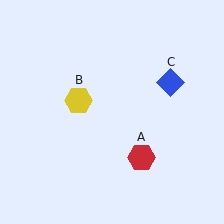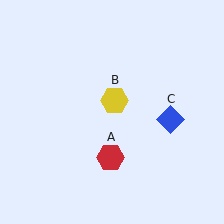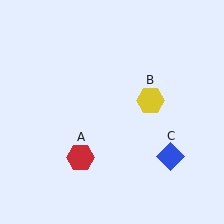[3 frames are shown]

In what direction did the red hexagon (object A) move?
The red hexagon (object A) moved left.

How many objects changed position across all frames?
3 objects changed position: red hexagon (object A), yellow hexagon (object B), blue diamond (object C).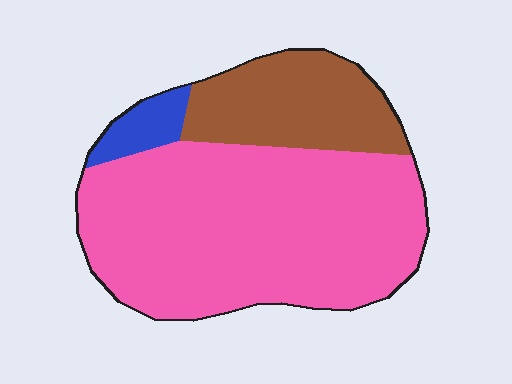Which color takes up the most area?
Pink, at roughly 70%.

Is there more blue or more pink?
Pink.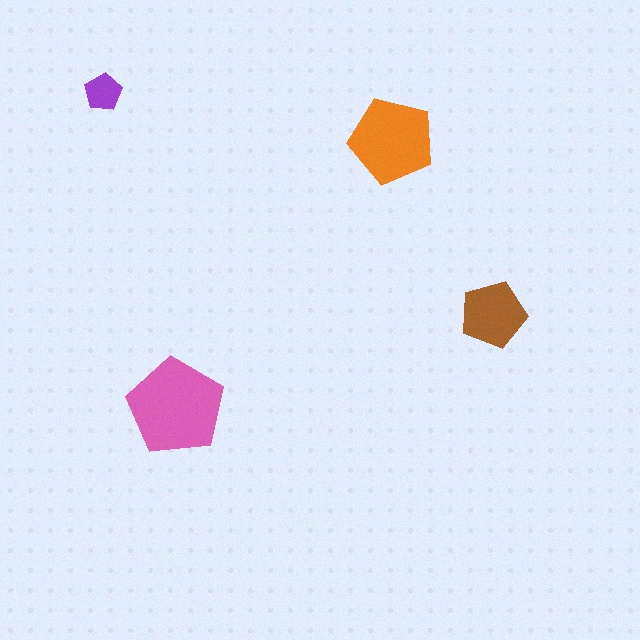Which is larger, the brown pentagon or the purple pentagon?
The brown one.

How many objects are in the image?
There are 4 objects in the image.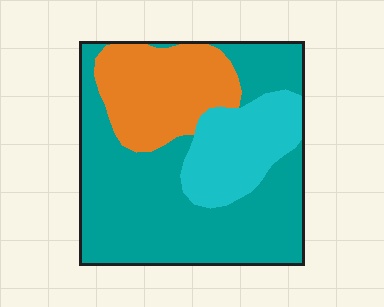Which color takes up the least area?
Cyan, at roughly 20%.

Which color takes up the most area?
Teal, at roughly 60%.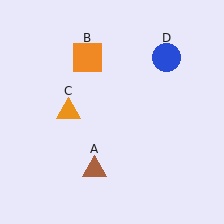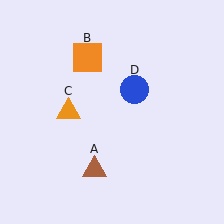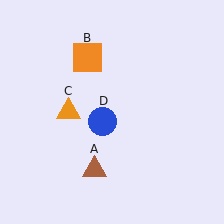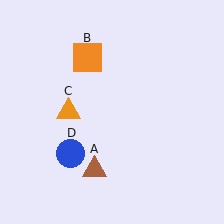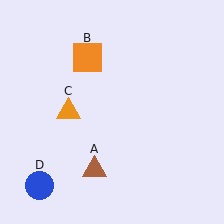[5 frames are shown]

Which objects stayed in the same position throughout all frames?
Brown triangle (object A) and orange square (object B) and orange triangle (object C) remained stationary.